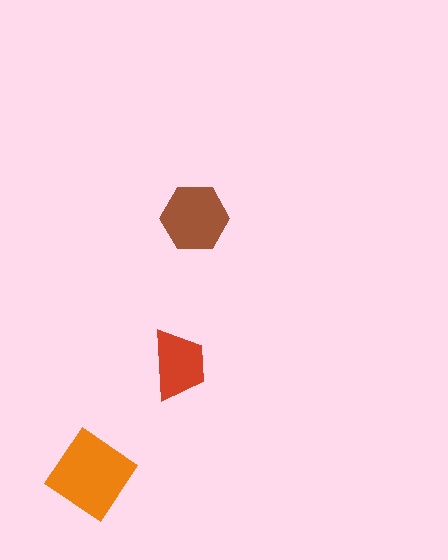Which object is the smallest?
The red trapezoid.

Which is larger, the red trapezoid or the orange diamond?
The orange diamond.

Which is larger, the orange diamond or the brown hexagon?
The orange diamond.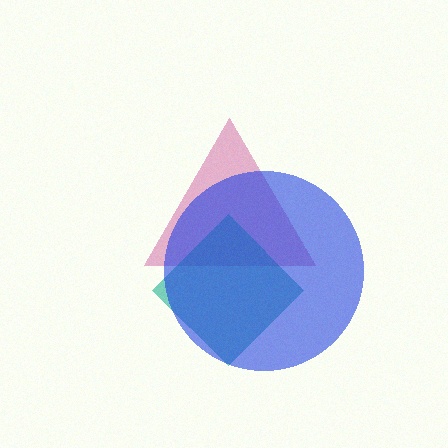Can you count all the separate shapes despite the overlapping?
Yes, there are 3 separate shapes.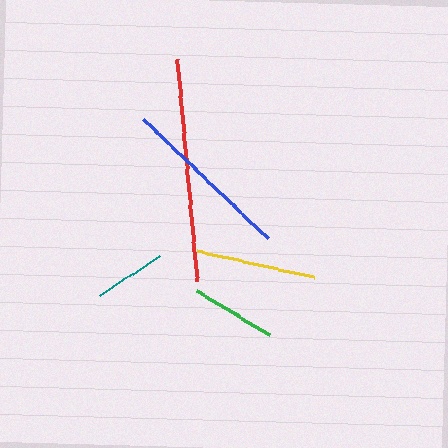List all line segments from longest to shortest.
From longest to shortest: red, blue, yellow, green, teal.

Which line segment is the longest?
The red line is the longest at approximately 223 pixels.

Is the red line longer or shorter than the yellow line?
The red line is longer than the yellow line.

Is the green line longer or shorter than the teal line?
The green line is longer than the teal line.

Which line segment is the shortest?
The teal line is the shortest at approximately 71 pixels.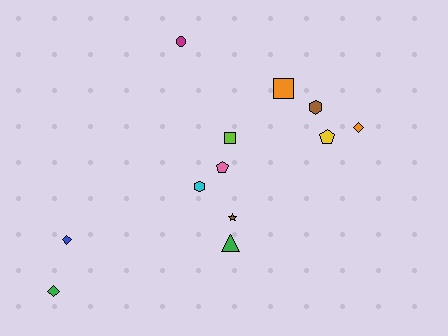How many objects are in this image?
There are 12 objects.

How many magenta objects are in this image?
There is 1 magenta object.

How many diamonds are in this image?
There are 3 diamonds.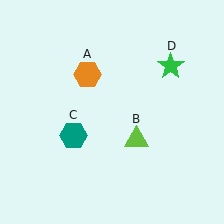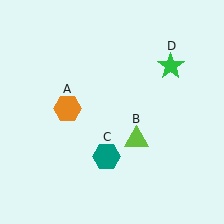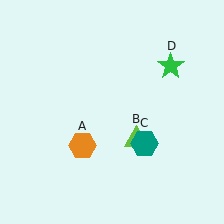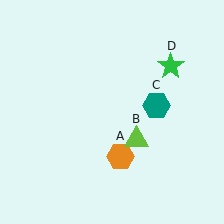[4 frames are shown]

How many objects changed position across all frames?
2 objects changed position: orange hexagon (object A), teal hexagon (object C).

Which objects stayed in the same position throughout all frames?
Lime triangle (object B) and green star (object D) remained stationary.